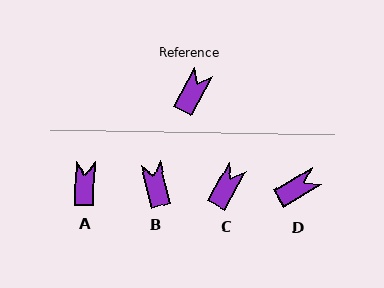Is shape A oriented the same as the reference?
No, it is off by about 27 degrees.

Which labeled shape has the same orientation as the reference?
C.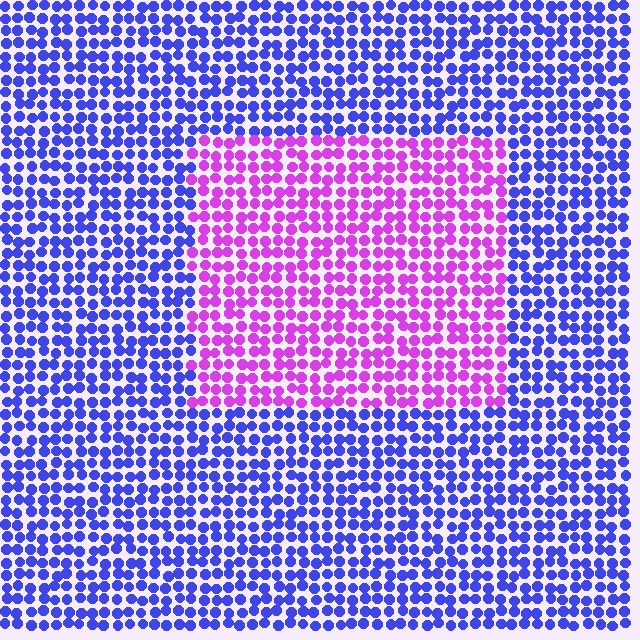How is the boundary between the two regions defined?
The boundary is defined purely by a slight shift in hue (about 57 degrees). Spacing, size, and orientation are identical on both sides.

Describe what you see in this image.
The image is filled with small blue elements in a uniform arrangement. A rectangle-shaped region is visible where the elements are tinted to a slightly different hue, forming a subtle color boundary.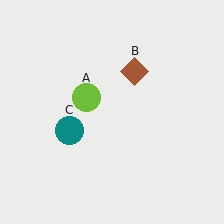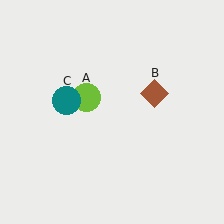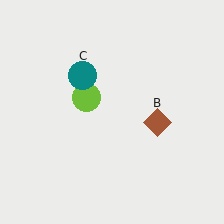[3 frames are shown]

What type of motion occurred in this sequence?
The brown diamond (object B), teal circle (object C) rotated clockwise around the center of the scene.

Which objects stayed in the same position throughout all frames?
Lime circle (object A) remained stationary.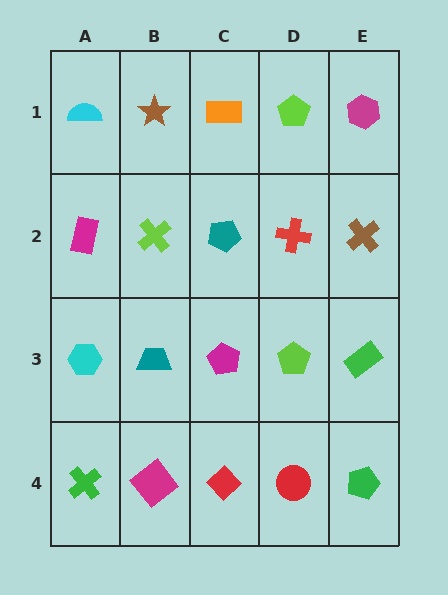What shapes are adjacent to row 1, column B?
A lime cross (row 2, column B), a cyan semicircle (row 1, column A), an orange rectangle (row 1, column C).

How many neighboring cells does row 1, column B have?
3.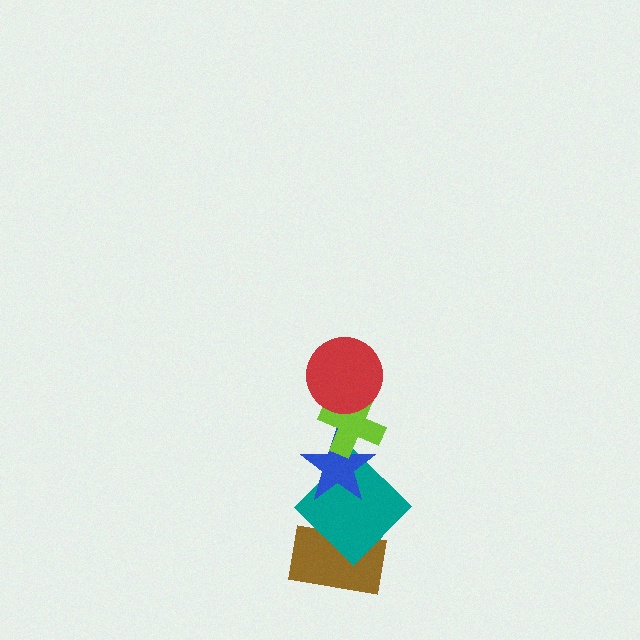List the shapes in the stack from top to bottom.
From top to bottom: the red circle, the lime cross, the blue star, the teal diamond, the brown rectangle.